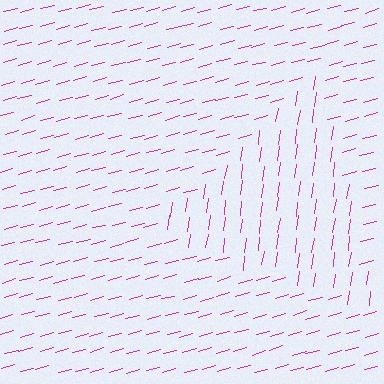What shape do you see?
I see a triangle.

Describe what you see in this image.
The image is filled with small magenta line segments. A triangle region in the image has lines oriented differently from the surrounding lines, creating a visible texture boundary.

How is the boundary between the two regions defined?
The boundary is defined purely by a change in line orientation (approximately 67 degrees difference). All lines are the same color and thickness.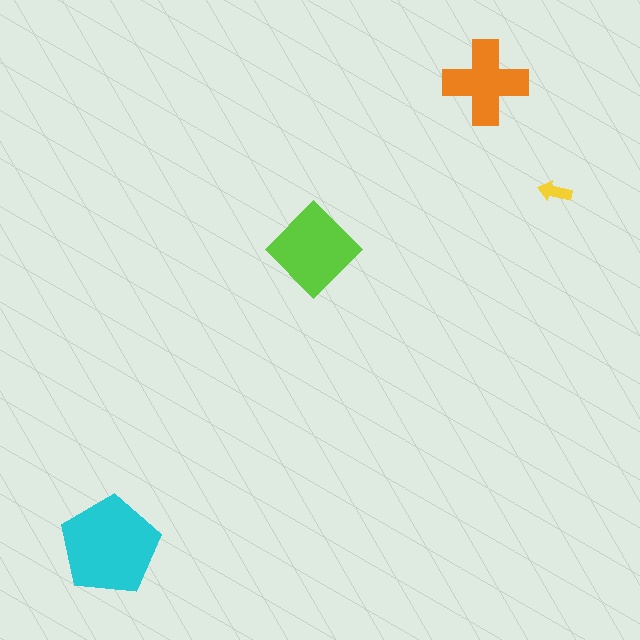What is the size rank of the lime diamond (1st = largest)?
2nd.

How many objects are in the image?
There are 4 objects in the image.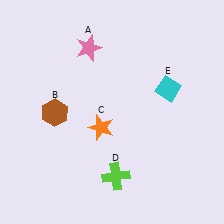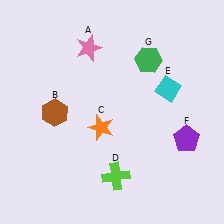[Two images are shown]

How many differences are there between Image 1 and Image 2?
There are 2 differences between the two images.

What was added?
A purple pentagon (F), a green hexagon (G) were added in Image 2.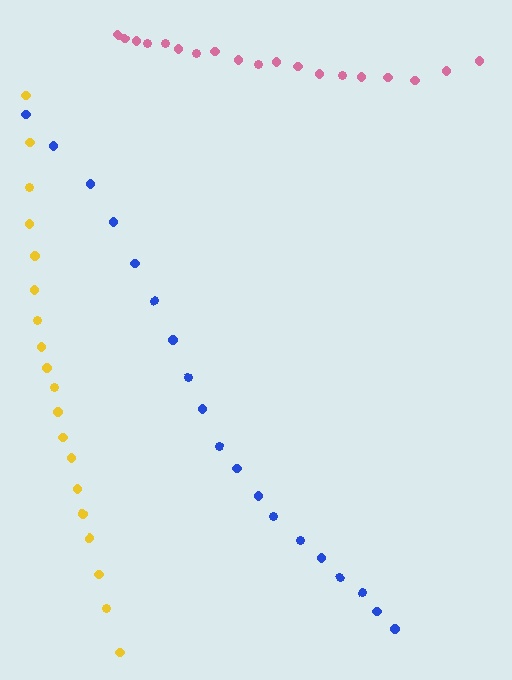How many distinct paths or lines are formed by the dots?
There are 3 distinct paths.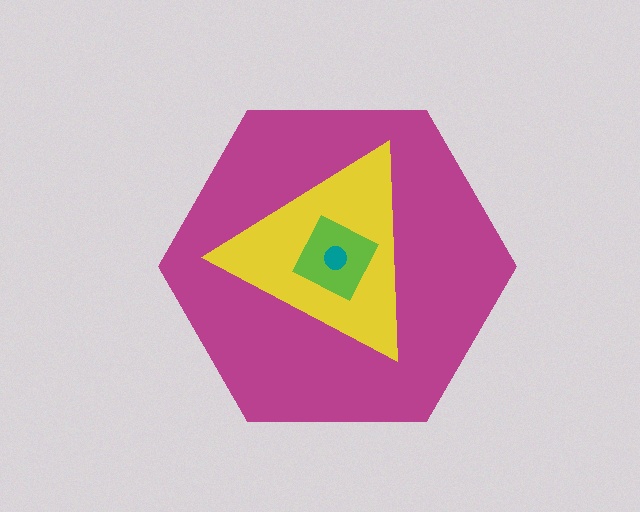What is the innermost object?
The teal circle.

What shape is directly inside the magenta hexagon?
The yellow triangle.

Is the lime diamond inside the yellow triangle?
Yes.